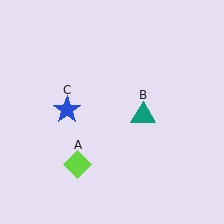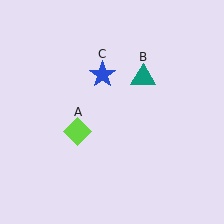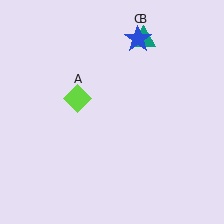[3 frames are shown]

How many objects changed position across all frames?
3 objects changed position: lime diamond (object A), teal triangle (object B), blue star (object C).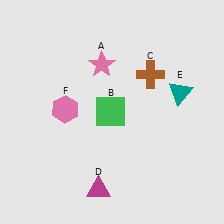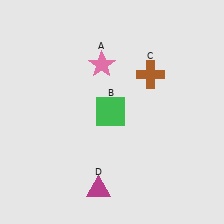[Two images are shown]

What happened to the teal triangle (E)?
The teal triangle (E) was removed in Image 2. It was in the top-right area of Image 1.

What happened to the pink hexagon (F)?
The pink hexagon (F) was removed in Image 2. It was in the top-left area of Image 1.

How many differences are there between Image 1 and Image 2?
There are 2 differences between the two images.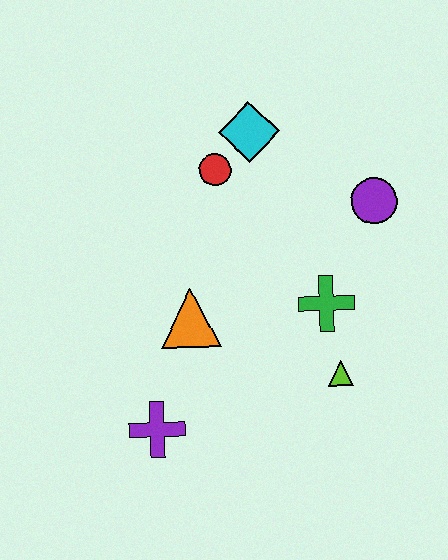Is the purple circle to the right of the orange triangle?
Yes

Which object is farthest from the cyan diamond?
The purple cross is farthest from the cyan diamond.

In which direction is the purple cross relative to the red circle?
The purple cross is below the red circle.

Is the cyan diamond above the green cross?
Yes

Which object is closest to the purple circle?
The green cross is closest to the purple circle.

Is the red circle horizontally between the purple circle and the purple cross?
Yes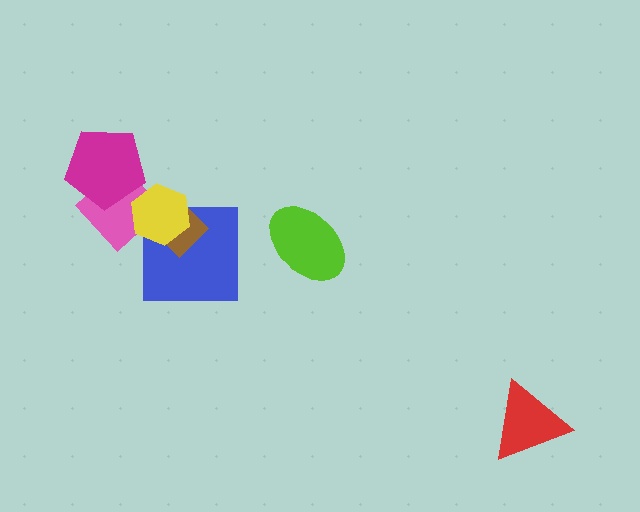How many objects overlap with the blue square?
2 objects overlap with the blue square.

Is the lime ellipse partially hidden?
No, no other shape covers it.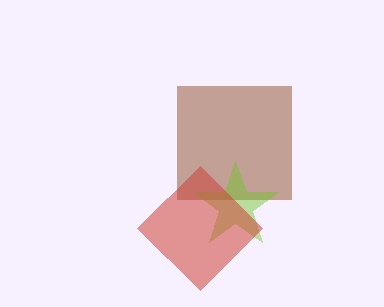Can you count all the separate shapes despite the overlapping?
Yes, there are 3 separate shapes.